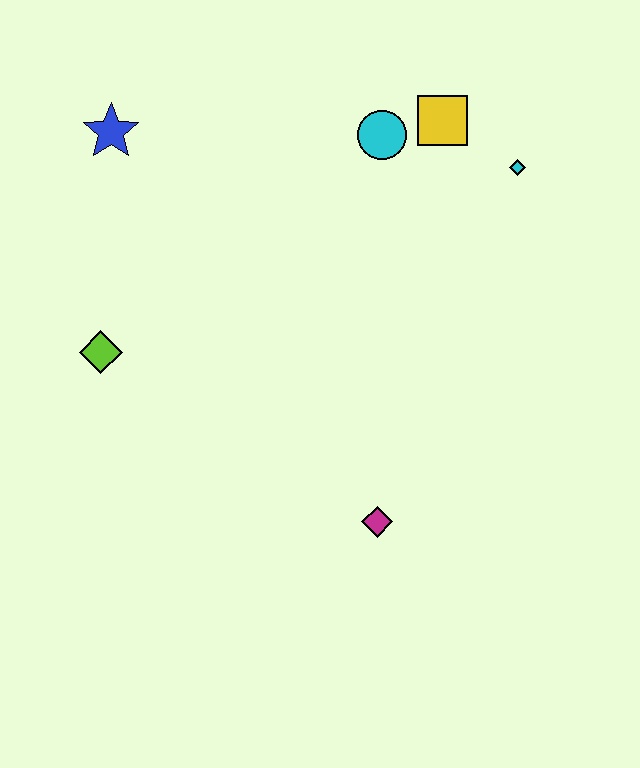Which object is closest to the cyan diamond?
The yellow square is closest to the cyan diamond.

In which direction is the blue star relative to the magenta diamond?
The blue star is above the magenta diamond.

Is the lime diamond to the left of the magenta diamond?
Yes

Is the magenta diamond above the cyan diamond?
No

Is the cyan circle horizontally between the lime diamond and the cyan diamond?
Yes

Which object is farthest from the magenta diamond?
The blue star is farthest from the magenta diamond.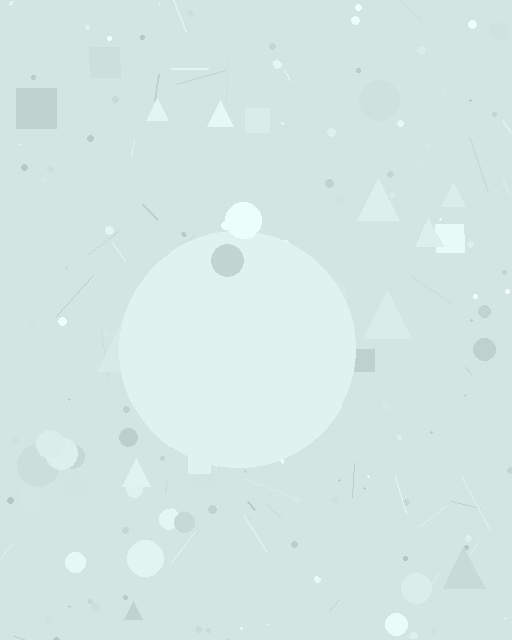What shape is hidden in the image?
A circle is hidden in the image.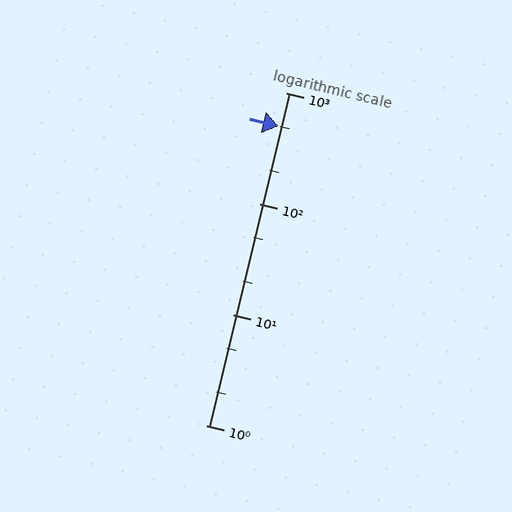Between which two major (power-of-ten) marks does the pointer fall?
The pointer is between 100 and 1000.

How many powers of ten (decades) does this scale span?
The scale spans 3 decades, from 1 to 1000.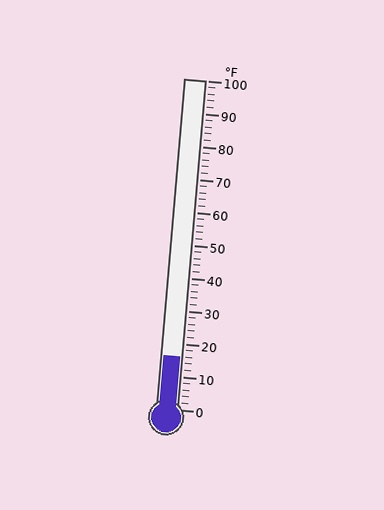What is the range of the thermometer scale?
The thermometer scale ranges from 0°F to 100°F.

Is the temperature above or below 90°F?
The temperature is below 90°F.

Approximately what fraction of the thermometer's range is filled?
The thermometer is filled to approximately 15% of its range.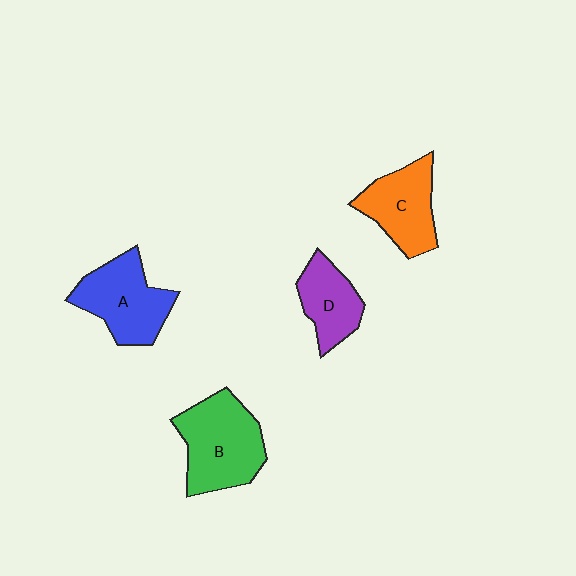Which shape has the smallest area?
Shape D (purple).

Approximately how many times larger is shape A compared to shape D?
Approximately 1.4 times.